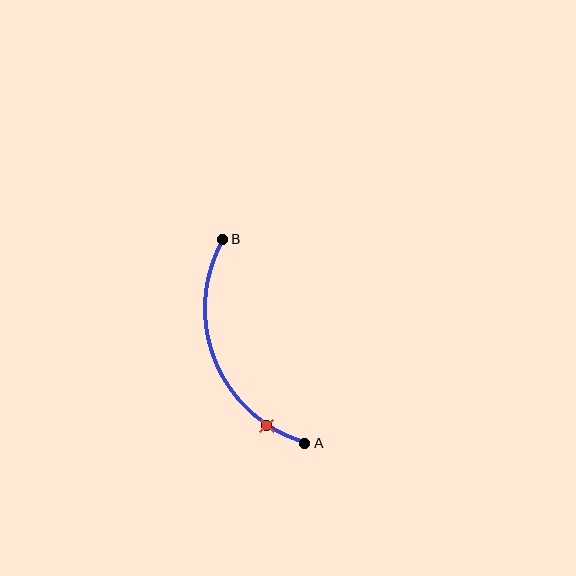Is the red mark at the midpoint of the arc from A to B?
No. The red mark lies on the arc but is closer to endpoint A. The arc midpoint would be at the point on the curve equidistant along the arc from both A and B.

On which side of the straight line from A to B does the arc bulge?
The arc bulges to the left of the straight line connecting A and B.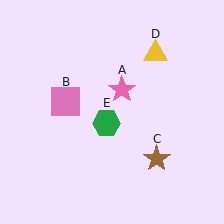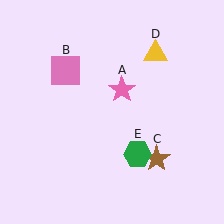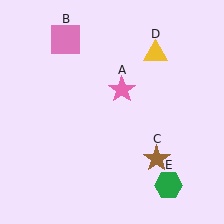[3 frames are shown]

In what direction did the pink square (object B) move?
The pink square (object B) moved up.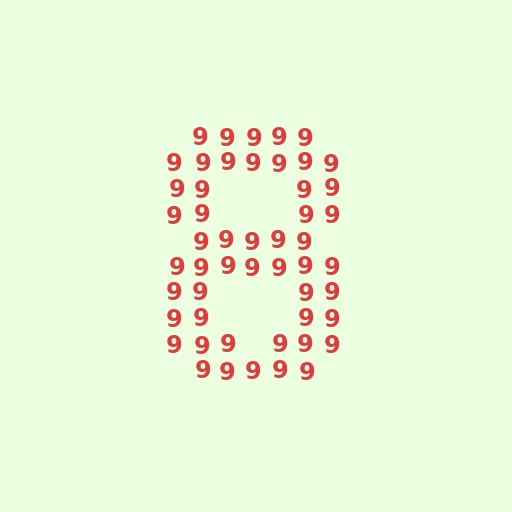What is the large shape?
The large shape is the digit 8.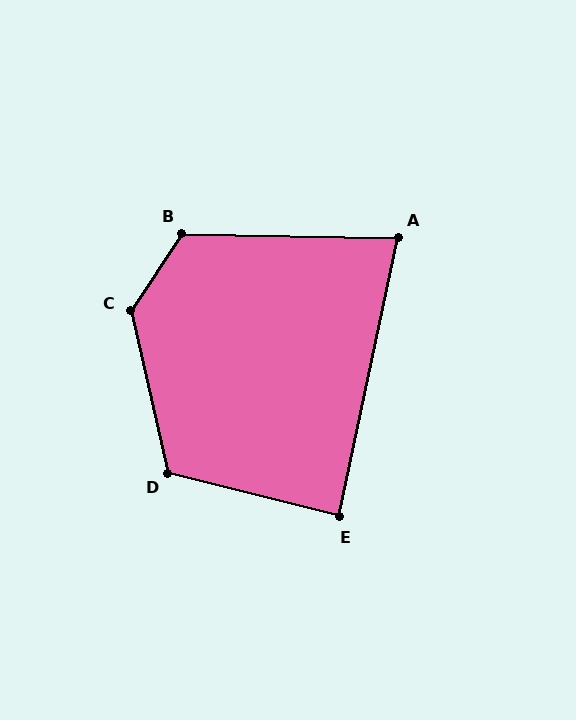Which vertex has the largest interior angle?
C, at approximately 133 degrees.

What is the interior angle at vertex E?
Approximately 88 degrees (approximately right).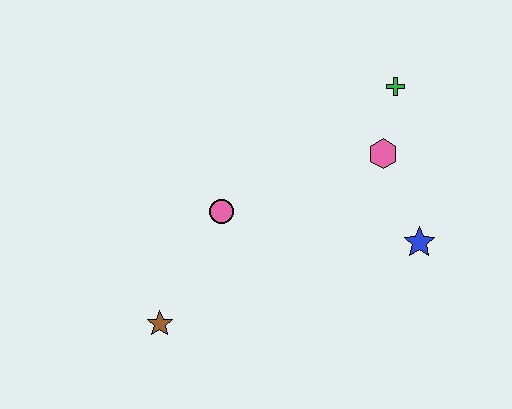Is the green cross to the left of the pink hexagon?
No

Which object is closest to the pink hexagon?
The green cross is closest to the pink hexagon.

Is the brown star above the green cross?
No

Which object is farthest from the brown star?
The green cross is farthest from the brown star.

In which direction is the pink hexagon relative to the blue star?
The pink hexagon is above the blue star.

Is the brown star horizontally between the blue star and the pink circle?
No